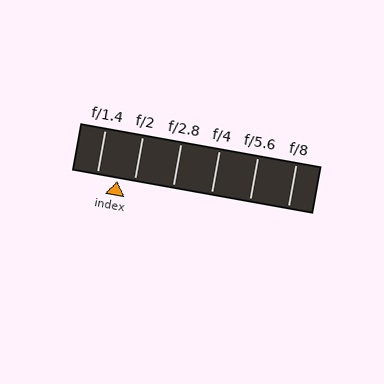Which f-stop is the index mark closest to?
The index mark is closest to f/2.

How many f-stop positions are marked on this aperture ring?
There are 6 f-stop positions marked.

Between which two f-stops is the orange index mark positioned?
The index mark is between f/1.4 and f/2.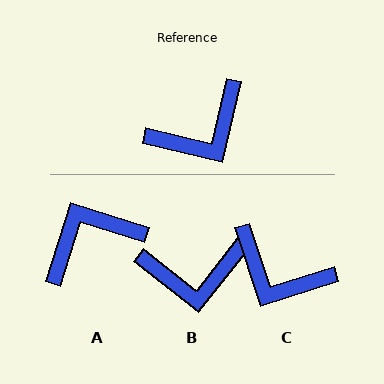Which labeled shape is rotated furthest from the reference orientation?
A, about 176 degrees away.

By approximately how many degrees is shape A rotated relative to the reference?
Approximately 176 degrees counter-clockwise.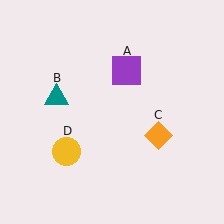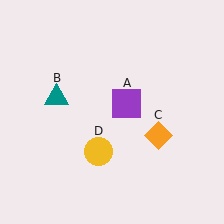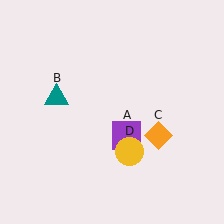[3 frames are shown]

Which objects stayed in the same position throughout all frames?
Teal triangle (object B) and orange diamond (object C) remained stationary.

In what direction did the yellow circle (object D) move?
The yellow circle (object D) moved right.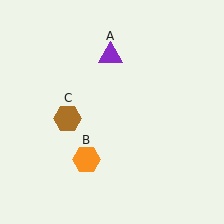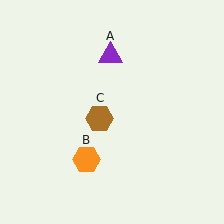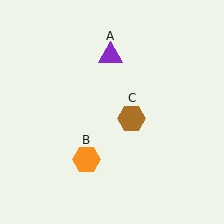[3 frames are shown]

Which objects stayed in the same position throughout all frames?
Purple triangle (object A) and orange hexagon (object B) remained stationary.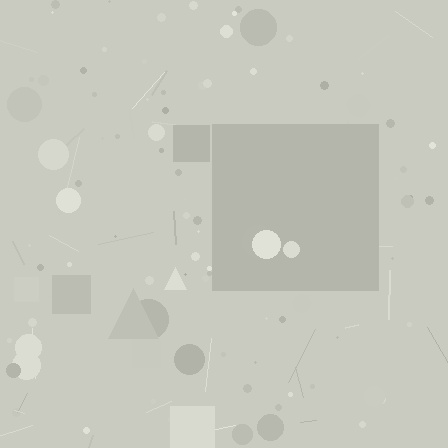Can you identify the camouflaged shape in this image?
The camouflaged shape is a square.